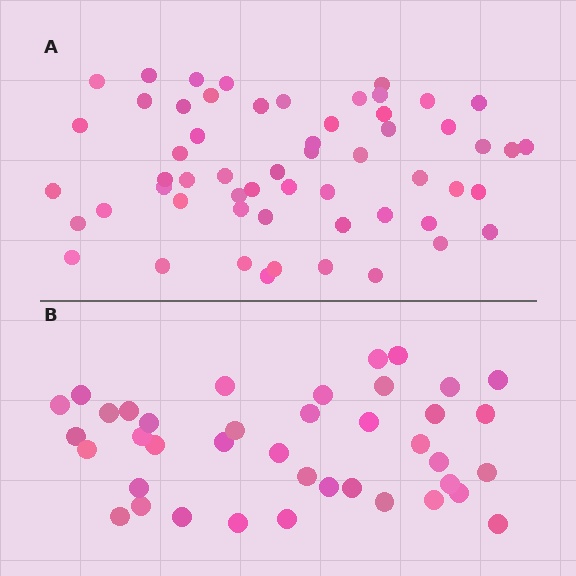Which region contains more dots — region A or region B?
Region A (the top region) has more dots.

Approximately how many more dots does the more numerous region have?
Region A has approximately 15 more dots than region B.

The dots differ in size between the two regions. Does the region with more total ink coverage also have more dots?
No. Region B has more total ink coverage because its dots are larger, but region A actually contains more individual dots. Total area can be misleading — the number of items is what matters here.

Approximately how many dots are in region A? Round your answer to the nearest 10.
About 60 dots. (The exact count is 57, which rounds to 60.)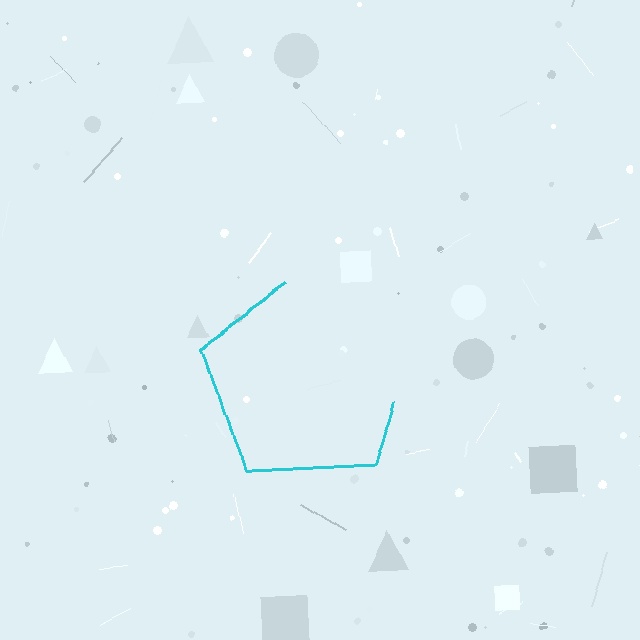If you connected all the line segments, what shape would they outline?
They would outline a pentagon.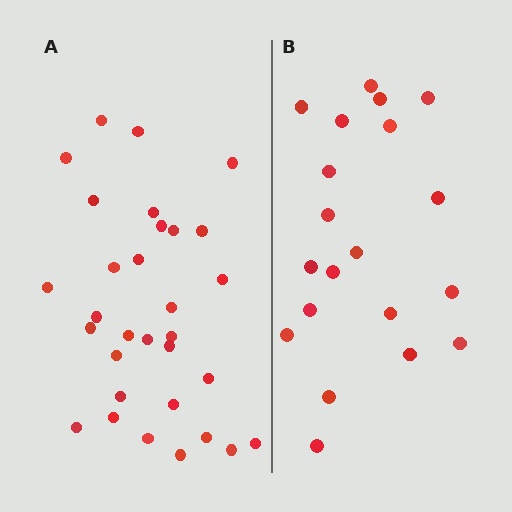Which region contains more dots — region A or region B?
Region A (the left region) has more dots.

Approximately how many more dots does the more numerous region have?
Region A has roughly 12 or so more dots than region B.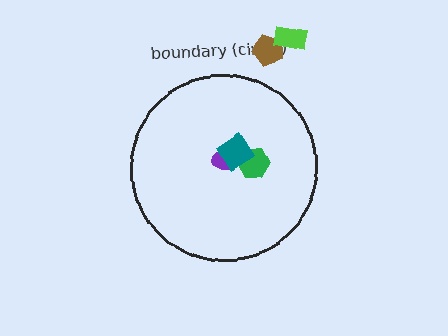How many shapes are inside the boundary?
3 inside, 2 outside.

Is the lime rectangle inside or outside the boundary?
Outside.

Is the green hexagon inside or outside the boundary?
Inside.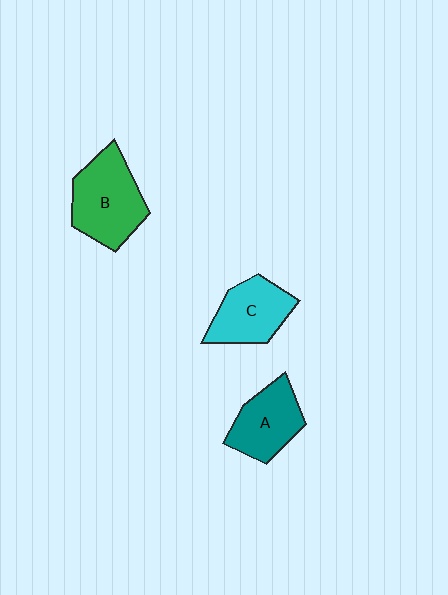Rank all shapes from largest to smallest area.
From largest to smallest: B (green), C (cyan), A (teal).